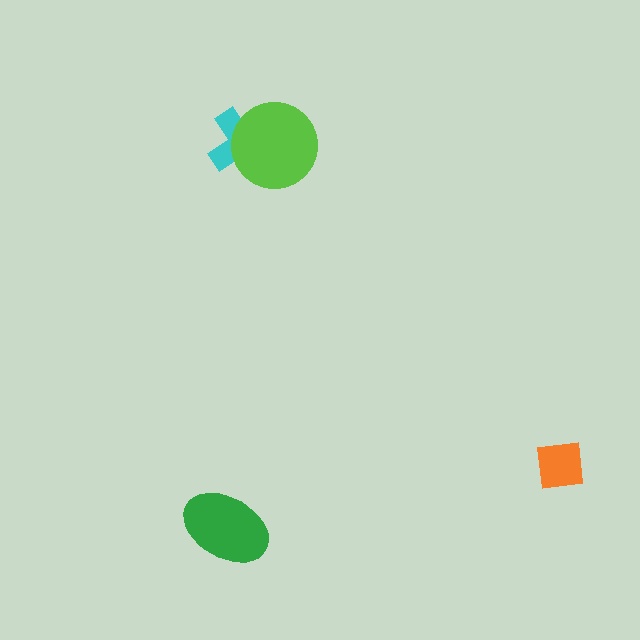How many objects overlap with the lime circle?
1 object overlaps with the lime circle.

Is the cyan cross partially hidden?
Yes, it is partially covered by another shape.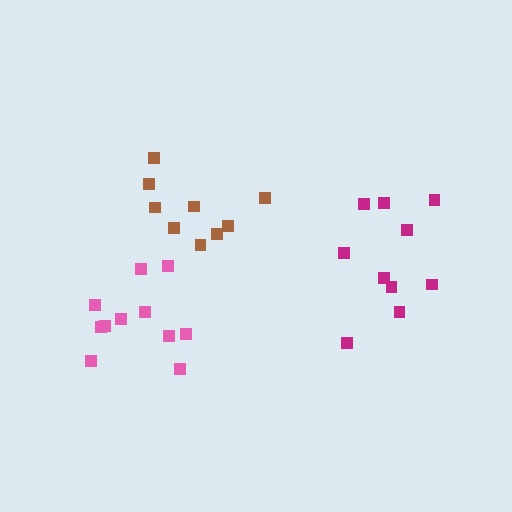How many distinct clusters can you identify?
There are 3 distinct clusters.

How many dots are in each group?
Group 1: 10 dots, Group 2: 11 dots, Group 3: 9 dots (30 total).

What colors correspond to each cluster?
The clusters are colored: magenta, pink, brown.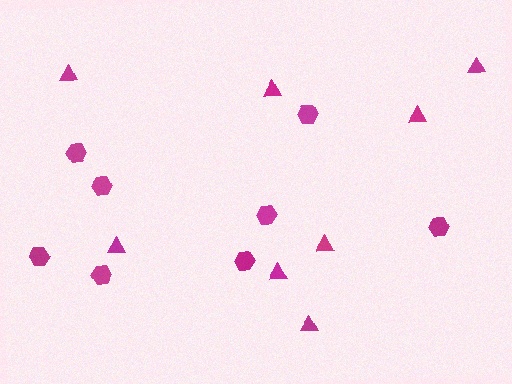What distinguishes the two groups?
There are 2 groups: one group of hexagons (8) and one group of triangles (8).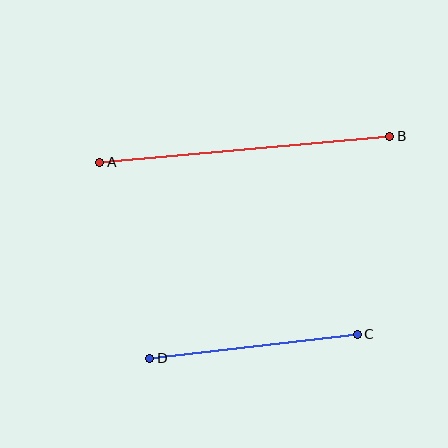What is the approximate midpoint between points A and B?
The midpoint is at approximately (245, 149) pixels.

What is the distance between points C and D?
The distance is approximately 209 pixels.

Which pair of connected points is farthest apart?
Points A and B are farthest apart.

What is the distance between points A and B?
The distance is approximately 291 pixels.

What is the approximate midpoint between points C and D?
The midpoint is at approximately (253, 346) pixels.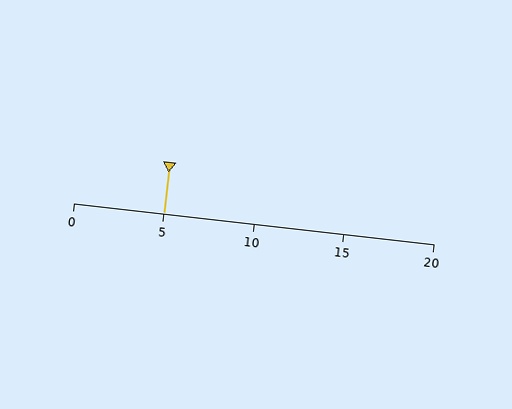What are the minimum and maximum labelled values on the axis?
The axis runs from 0 to 20.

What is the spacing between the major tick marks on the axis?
The major ticks are spaced 5 apart.